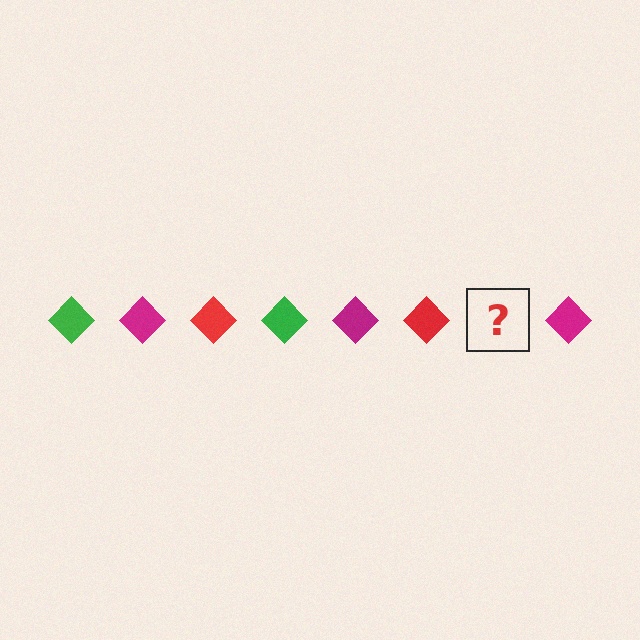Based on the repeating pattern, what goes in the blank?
The blank should be a green diamond.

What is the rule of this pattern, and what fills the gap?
The rule is that the pattern cycles through green, magenta, red diamonds. The gap should be filled with a green diamond.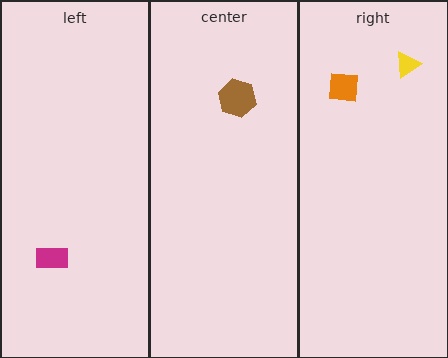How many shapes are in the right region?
2.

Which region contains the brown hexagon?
The center region.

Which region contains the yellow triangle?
The right region.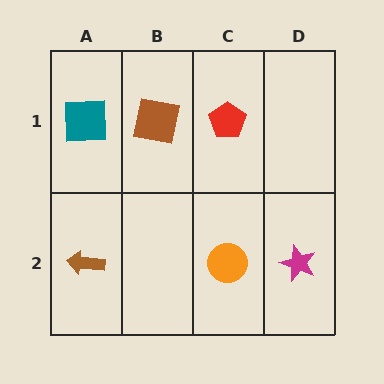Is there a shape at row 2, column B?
No, that cell is empty.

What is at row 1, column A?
A teal square.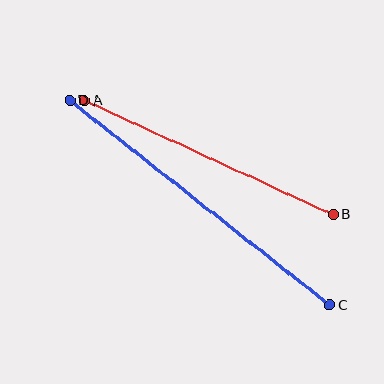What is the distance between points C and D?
The distance is approximately 331 pixels.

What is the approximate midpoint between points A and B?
The midpoint is at approximately (208, 158) pixels.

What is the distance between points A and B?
The distance is approximately 274 pixels.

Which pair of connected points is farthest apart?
Points C and D are farthest apart.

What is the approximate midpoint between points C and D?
The midpoint is at approximately (200, 203) pixels.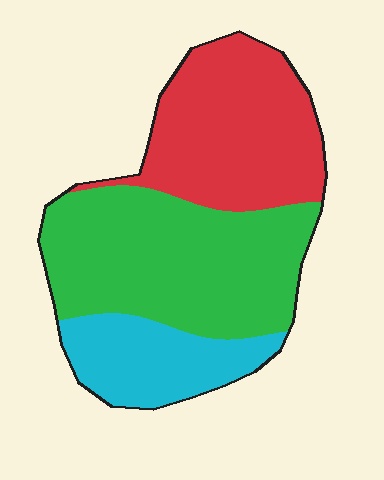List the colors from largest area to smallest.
From largest to smallest: green, red, cyan.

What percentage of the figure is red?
Red covers 35% of the figure.